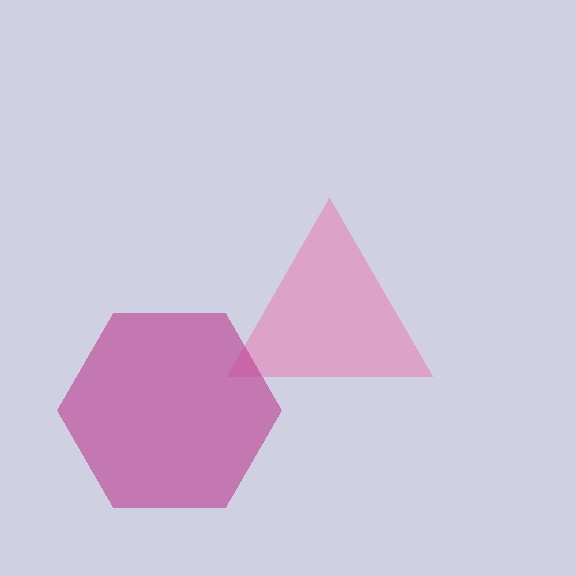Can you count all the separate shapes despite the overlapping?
Yes, there are 2 separate shapes.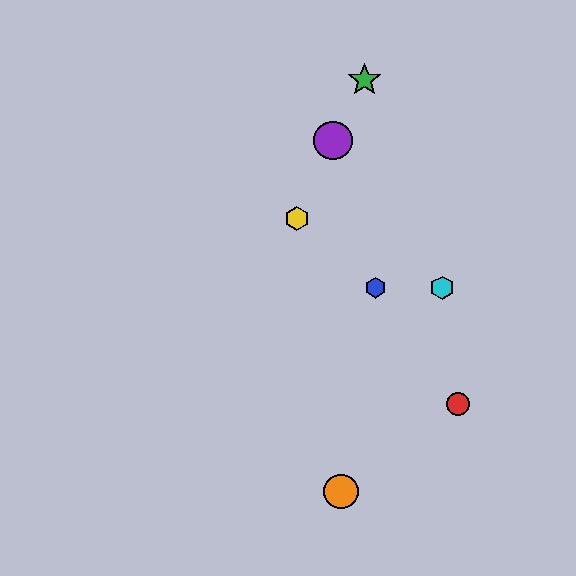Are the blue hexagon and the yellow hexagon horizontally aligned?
No, the blue hexagon is at y≈288 and the yellow hexagon is at y≈218.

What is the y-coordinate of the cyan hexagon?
The cyan hexagon is at y≈288.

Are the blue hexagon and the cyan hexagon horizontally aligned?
Yes, both are at y≈288.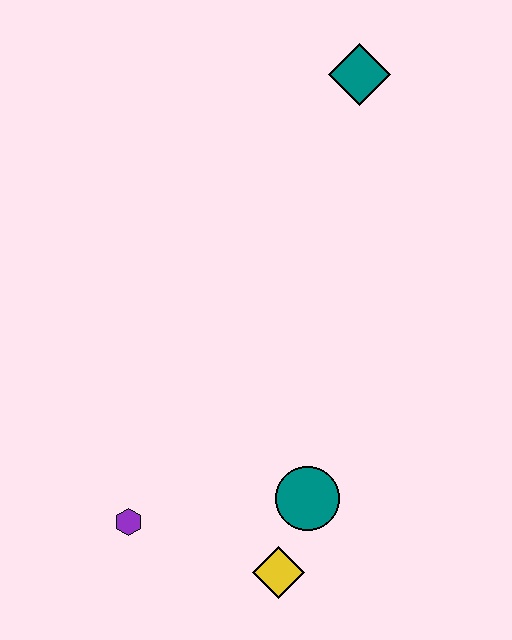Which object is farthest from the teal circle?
The teal diamond is farthest from the teal circle.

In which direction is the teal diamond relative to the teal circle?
The teal diamond is above the teal circle.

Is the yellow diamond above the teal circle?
No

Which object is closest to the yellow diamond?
The teal circle is closest to the yellow diamond.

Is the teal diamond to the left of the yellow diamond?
No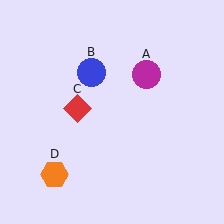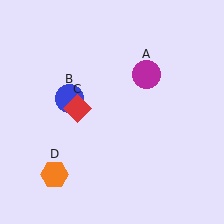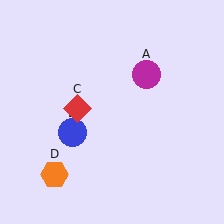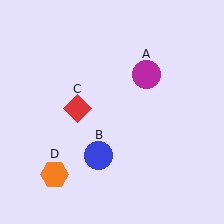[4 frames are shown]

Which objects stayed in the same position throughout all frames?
Magenta circle (object A) and red diamond (object C) and orange hexagon (object D) remained stationary.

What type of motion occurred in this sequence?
The blue circle (object B) rotated counterclockwise around the center of the scene.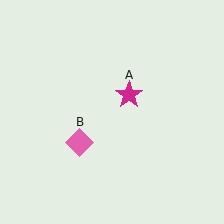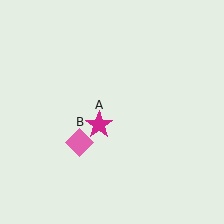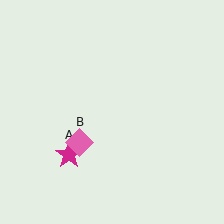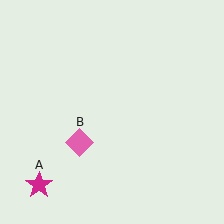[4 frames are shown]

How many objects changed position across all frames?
1 object changed position: magenta star (object A).